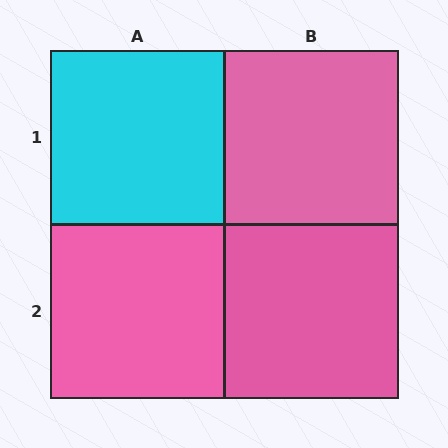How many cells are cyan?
1 cell is cyan.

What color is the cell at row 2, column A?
Pink.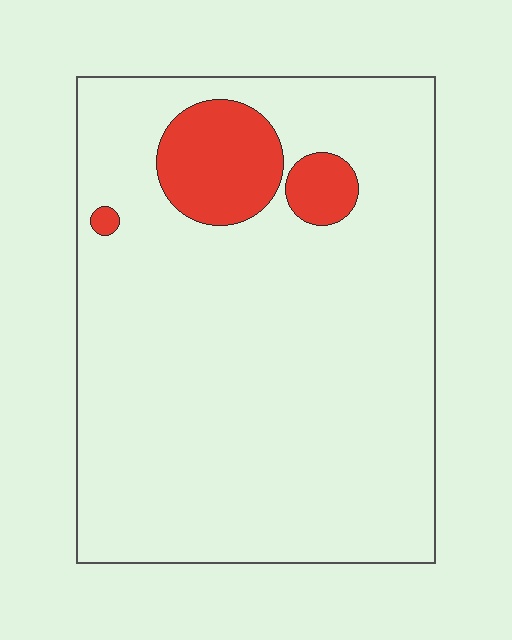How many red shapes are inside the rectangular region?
3.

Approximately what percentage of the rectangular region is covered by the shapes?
Approximately 10%.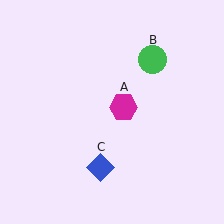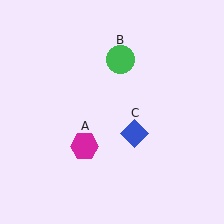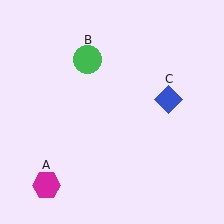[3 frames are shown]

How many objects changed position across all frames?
3 objects changed position: magenta hexagon (object A), green circle (object B), blue diamond (object C).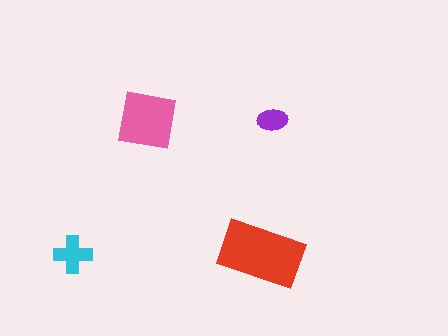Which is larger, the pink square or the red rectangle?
The red rectangle.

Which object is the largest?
The red rectangle.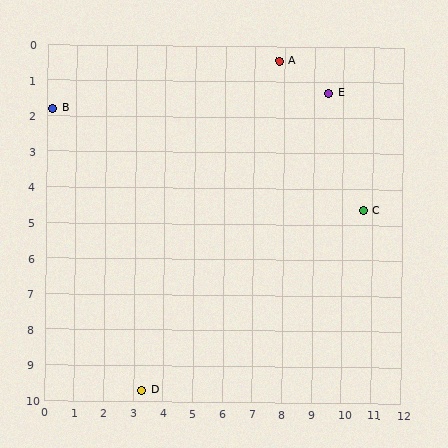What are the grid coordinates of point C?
Point C is at approximately (10.7, 4.6).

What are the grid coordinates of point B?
Point B is at approximately (0.2, 1.8).